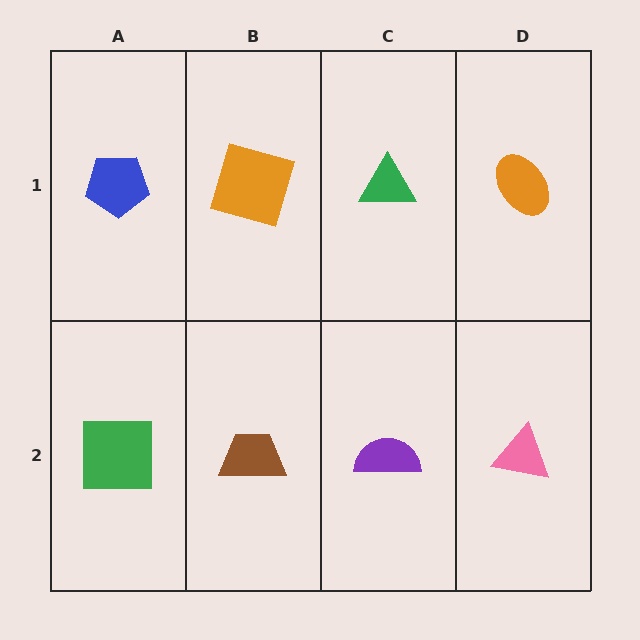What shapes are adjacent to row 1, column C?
A purple semicircle (row 2, column C), an orange square (row 1, column B), an orange ellipse (row 1, column D).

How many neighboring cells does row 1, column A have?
2.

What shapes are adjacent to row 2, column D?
An orange ellipse (row 1, column D), a purple semicircle (row 2, column C).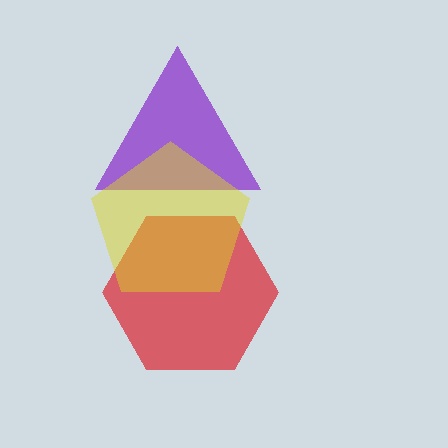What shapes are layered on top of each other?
The layered shapes are: a purple triangle, a red hexagon, a yellow pentagon.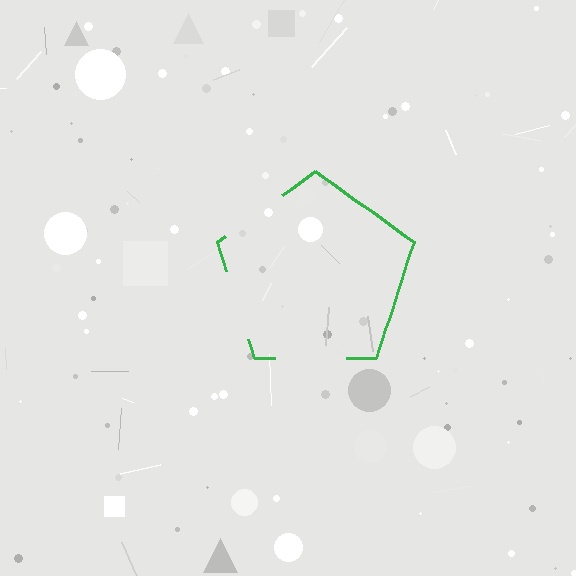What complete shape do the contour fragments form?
The contour fragments form a pentagon.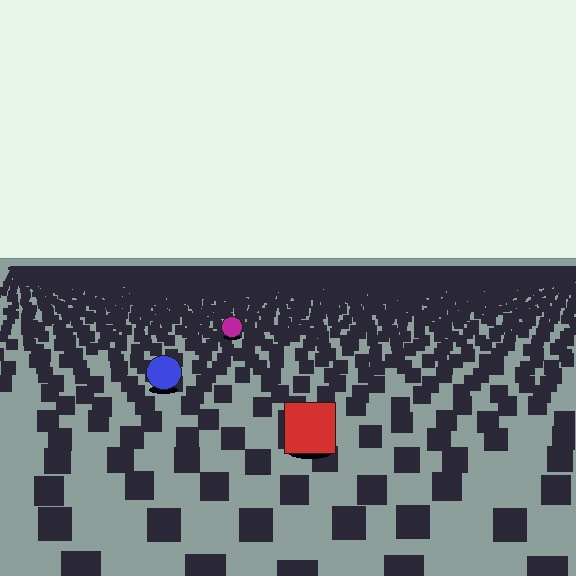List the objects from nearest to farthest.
From nearest to farthest: the red square, the blue circle, the magenta circle.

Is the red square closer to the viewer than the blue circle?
Yes. The red square is closer — you can tell from the texture gradient: the ground texture is coarser near it.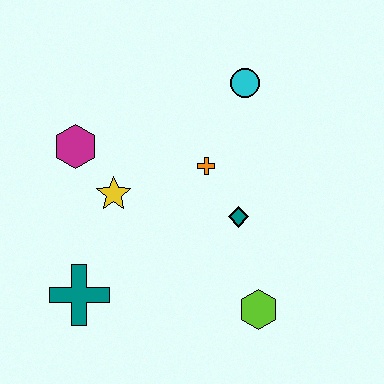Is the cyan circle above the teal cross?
Yes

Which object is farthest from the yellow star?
The lime hexagon is farthest from the yellow star.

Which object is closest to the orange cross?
The teal diamond is closest to the orange cross.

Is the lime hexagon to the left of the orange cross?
No